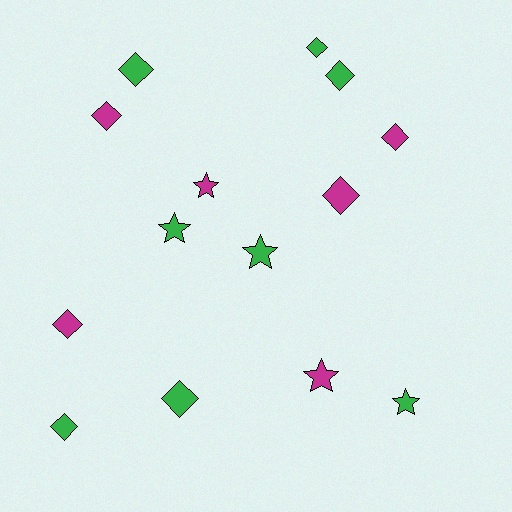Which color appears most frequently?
Green, with 8 objects.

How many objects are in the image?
There are 14 objects.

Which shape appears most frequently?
Diamond, with 9 objects.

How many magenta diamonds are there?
There are 4 magenta diamonds.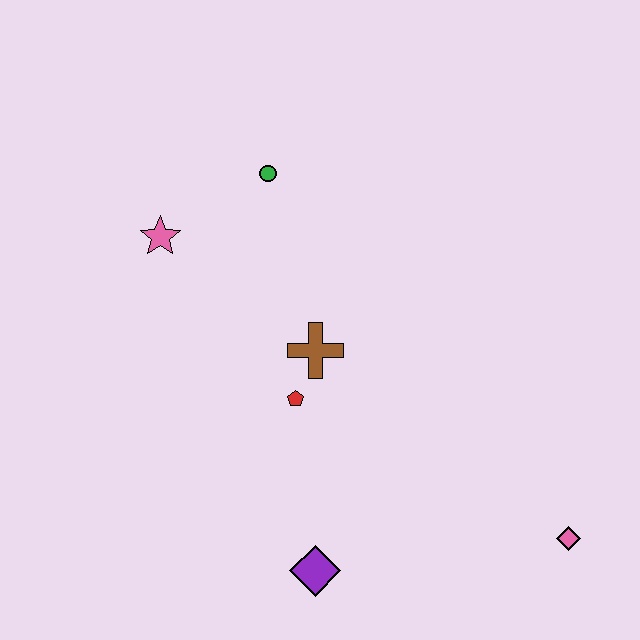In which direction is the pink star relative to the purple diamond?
The pink star is above the purple diamond.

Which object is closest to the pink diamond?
The purple diamond is closest to the pink diamond.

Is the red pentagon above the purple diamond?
Yes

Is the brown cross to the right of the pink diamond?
No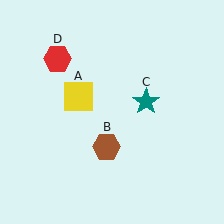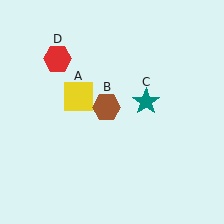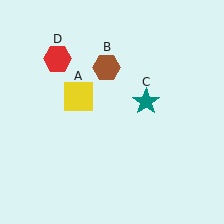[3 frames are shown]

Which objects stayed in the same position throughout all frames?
Yellow square (object A) and teal star (object C) and red hexagon (object D) remained stationary.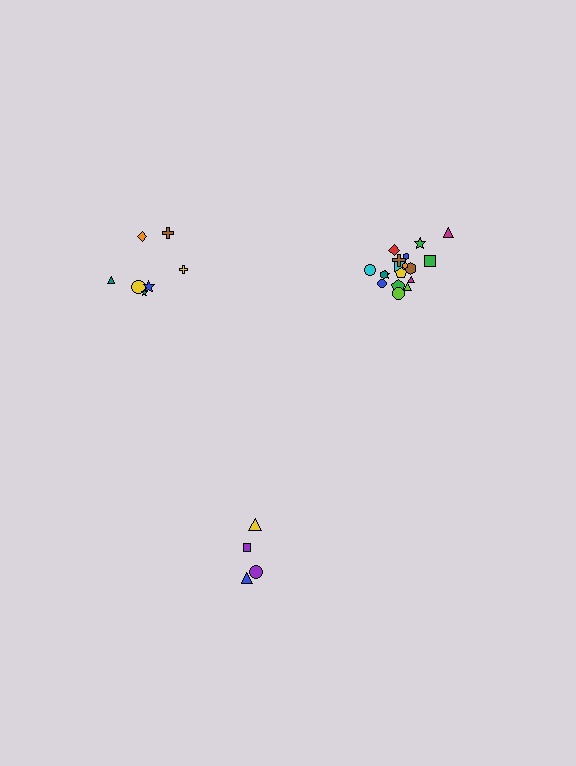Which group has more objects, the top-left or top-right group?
The top-right group.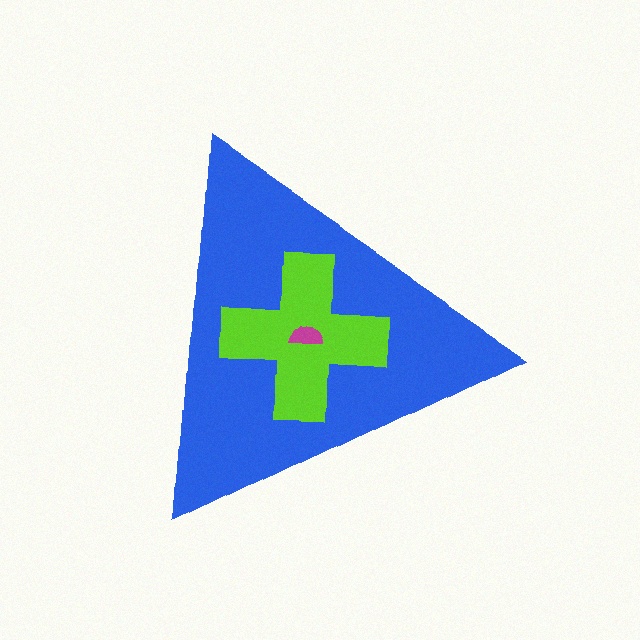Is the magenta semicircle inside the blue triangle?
Yes.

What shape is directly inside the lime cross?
The magenta semicircle.